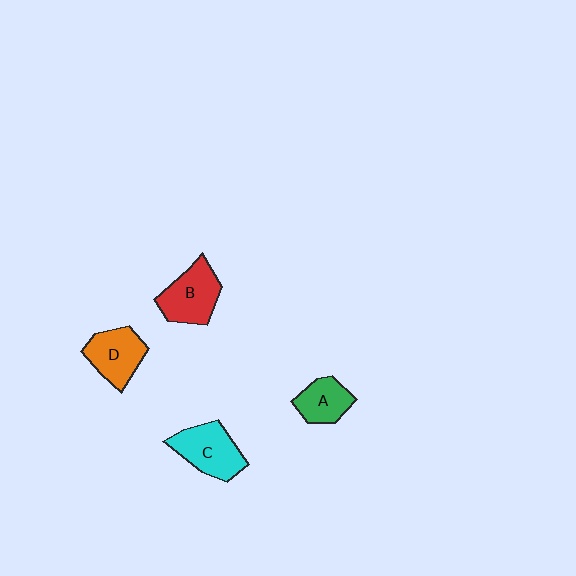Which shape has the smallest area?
Shape A (green).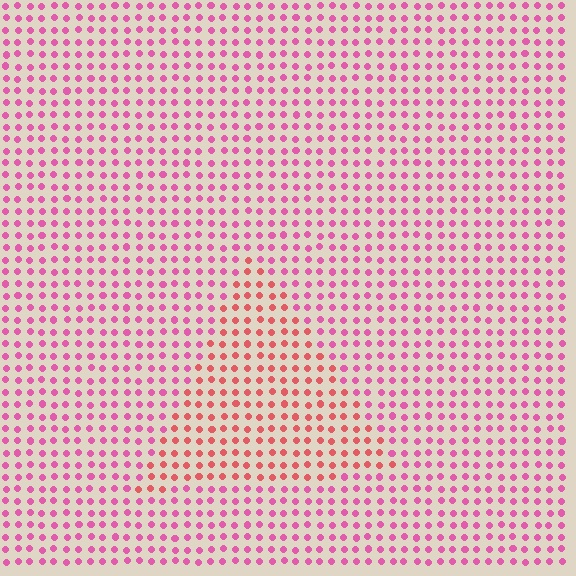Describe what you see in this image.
The image is filled with small pink elements in a uniform arrangement. A triangle-shaped region is visible where the elements are tinted to a slightly different hue, forming a subtle color boundary.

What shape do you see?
I see a triangle.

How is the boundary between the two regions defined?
The boundary is defined purely by a slight shift in hue (about 32 degrees). Spacing, size, and orientation are identical on both sides.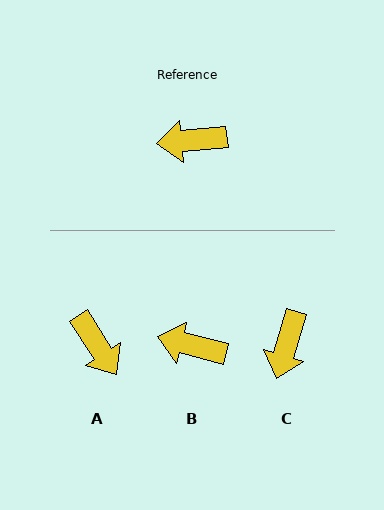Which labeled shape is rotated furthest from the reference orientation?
A, about 117 degrees away.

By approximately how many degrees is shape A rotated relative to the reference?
Approximately 117 degrees counter-clockwise.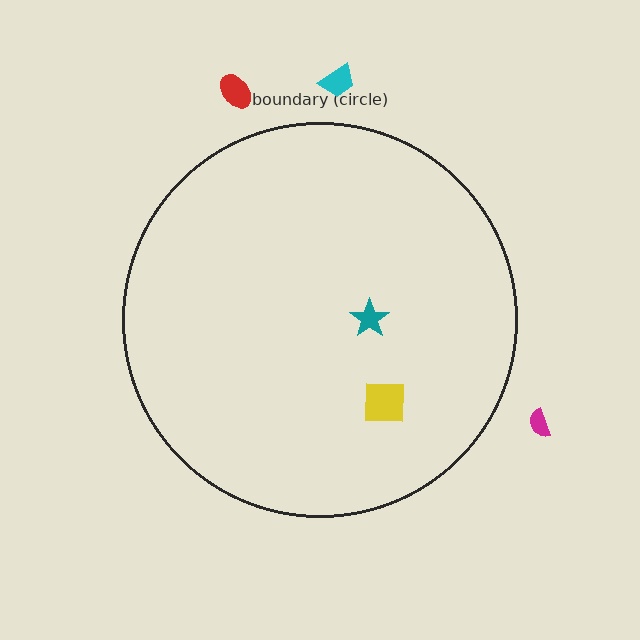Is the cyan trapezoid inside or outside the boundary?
Outside.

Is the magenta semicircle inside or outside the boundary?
Outside.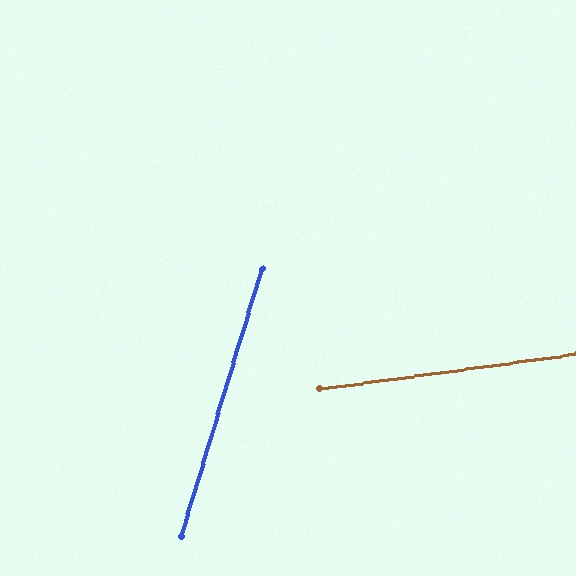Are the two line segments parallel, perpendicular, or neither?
Neither parallel nor perpendicular — they differ by about 66°.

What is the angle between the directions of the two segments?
Approximately 66 degrees.